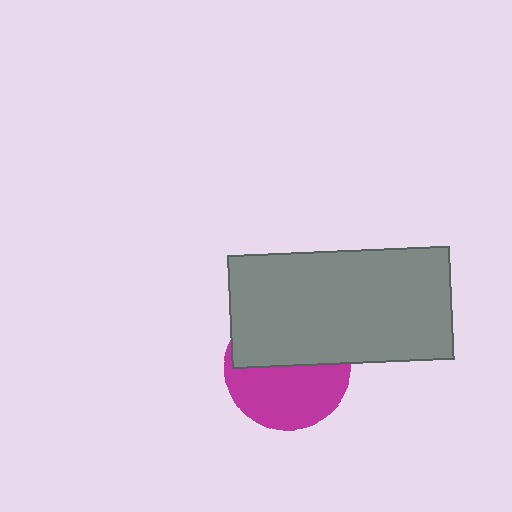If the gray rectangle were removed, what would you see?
You would see the complete magenta circle.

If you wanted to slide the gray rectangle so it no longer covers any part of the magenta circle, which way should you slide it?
Slide it up — that is the most direct way to separate the two shapes.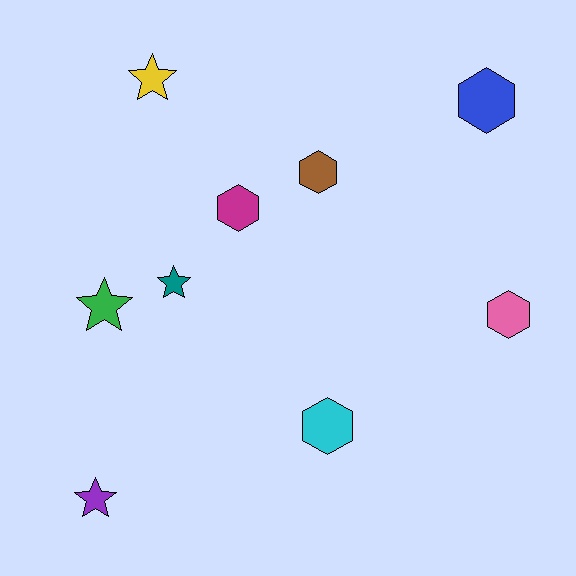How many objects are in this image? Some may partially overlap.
There are 9 objects.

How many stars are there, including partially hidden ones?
There are 4 stars.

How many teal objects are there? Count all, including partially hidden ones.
There is 1 teal object.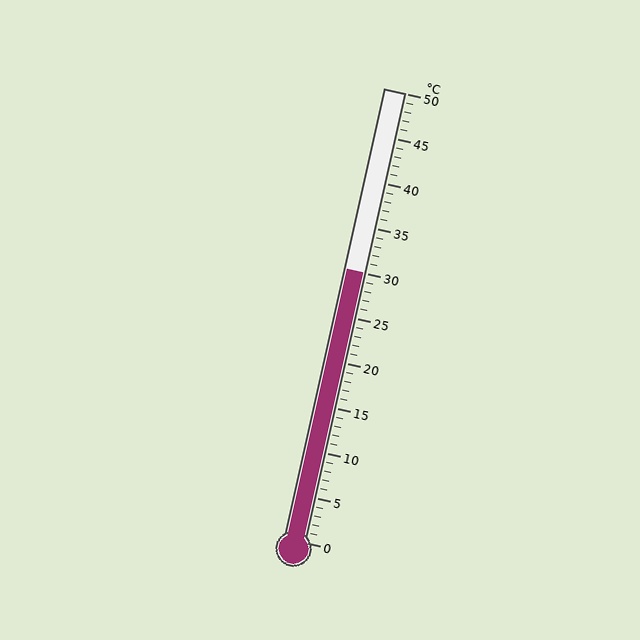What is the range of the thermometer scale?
The thermometer scale ranges from 0°C to 50°C.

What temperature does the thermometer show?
The thermometer shows approximately 30°C.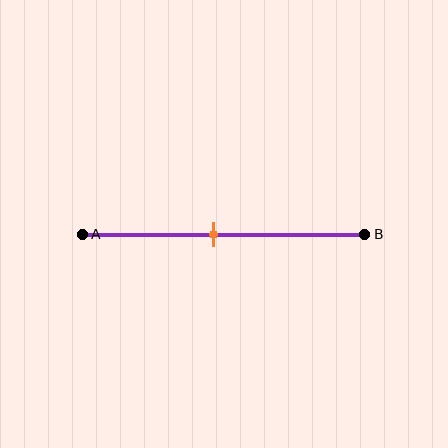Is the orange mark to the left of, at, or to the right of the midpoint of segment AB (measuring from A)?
The orange mark is to the left of the midpoint of segment AB.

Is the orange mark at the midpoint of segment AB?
No, the mark is at about 45% from A, not at the 50% midpoint.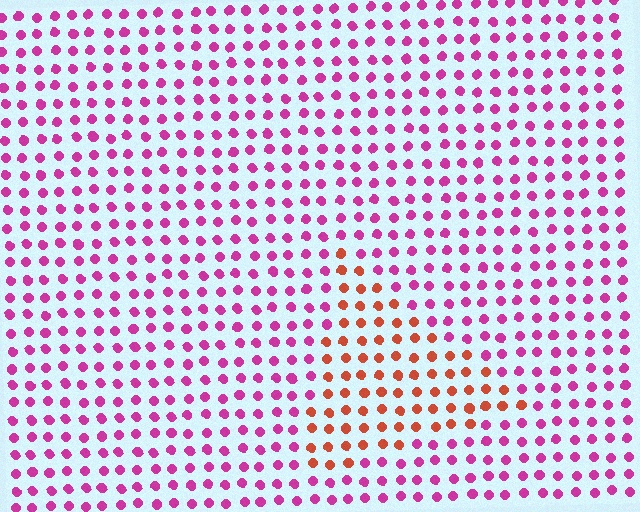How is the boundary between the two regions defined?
The boundary is defined purely by a slight shift in hue (about 51 degrees). Spacing, size, and orientation are identical on both sides.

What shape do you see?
I see a triangle.